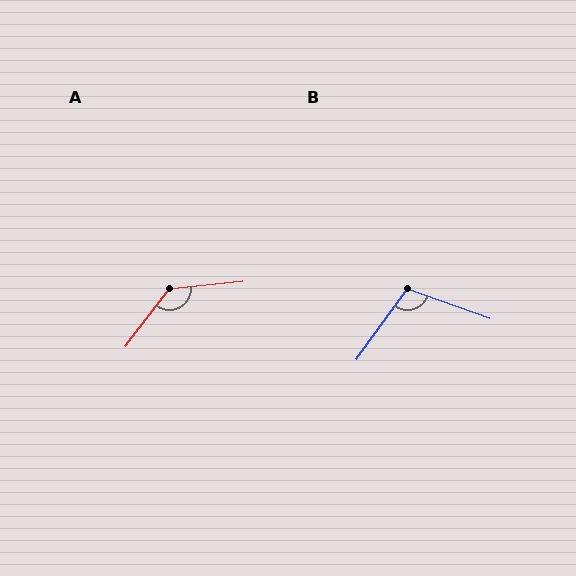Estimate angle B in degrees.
Approximately 107 degrees.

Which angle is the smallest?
B, at approximately 107 degrees.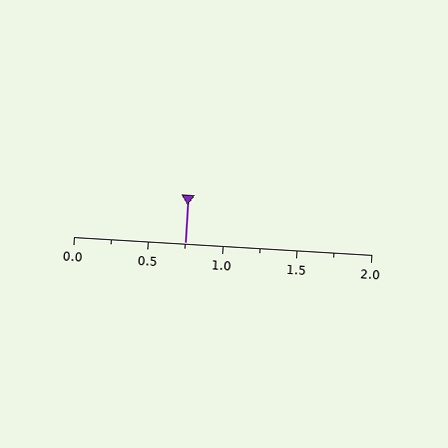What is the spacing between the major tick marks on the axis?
The major ticks are spaced 0.5 apart.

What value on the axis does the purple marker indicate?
The marker indicates approximately 0.75.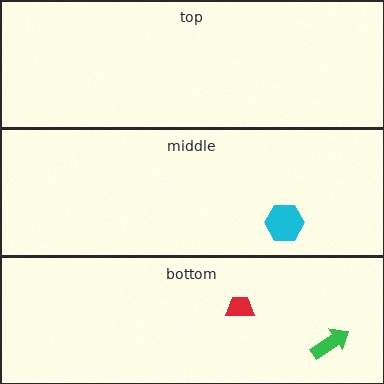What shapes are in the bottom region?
The red trapezoid, the green arrow.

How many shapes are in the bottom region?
2.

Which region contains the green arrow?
The bottom region.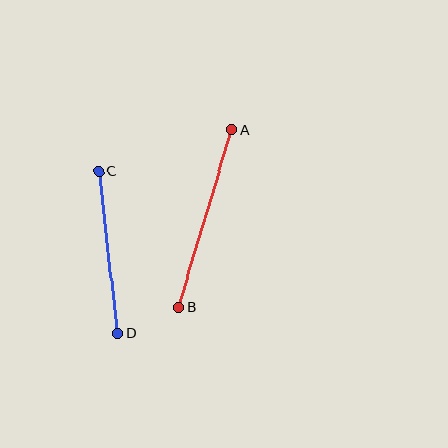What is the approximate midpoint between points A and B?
The midpoint is at approximately (205, 219) pixels.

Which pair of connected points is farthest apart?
Points A and B are farthest apart.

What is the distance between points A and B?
The distance is approximately 186 pixels.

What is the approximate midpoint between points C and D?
The midpoint is at approximately (108, 252) pixels.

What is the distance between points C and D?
The distance is approximately 163 pixels.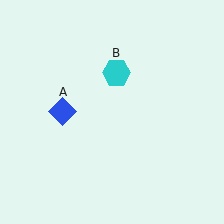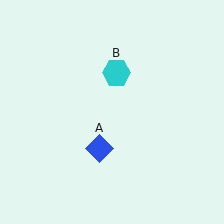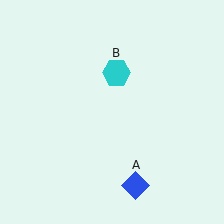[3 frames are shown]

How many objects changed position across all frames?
1 object changed position: blue diamond (object A).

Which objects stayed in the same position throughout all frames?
Cyan hexagon (object B) remained stationary.